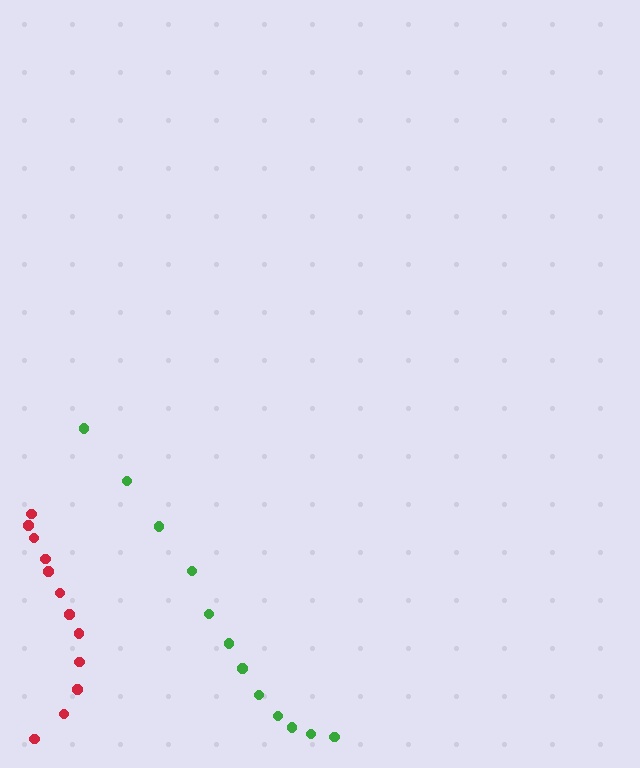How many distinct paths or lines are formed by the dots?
There are 2 distinct paths.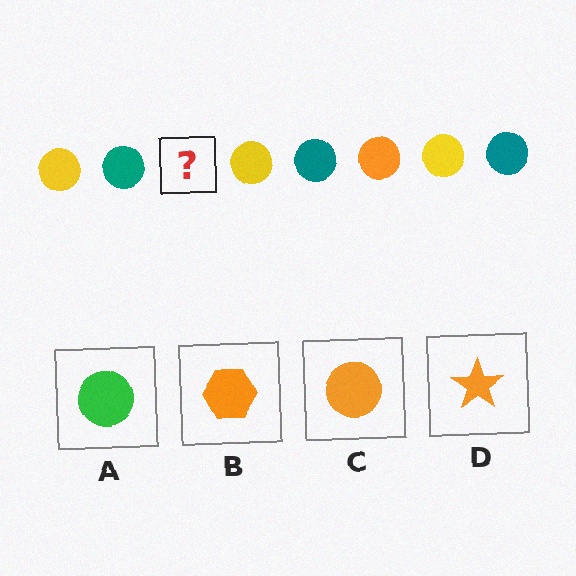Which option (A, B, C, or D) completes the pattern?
C.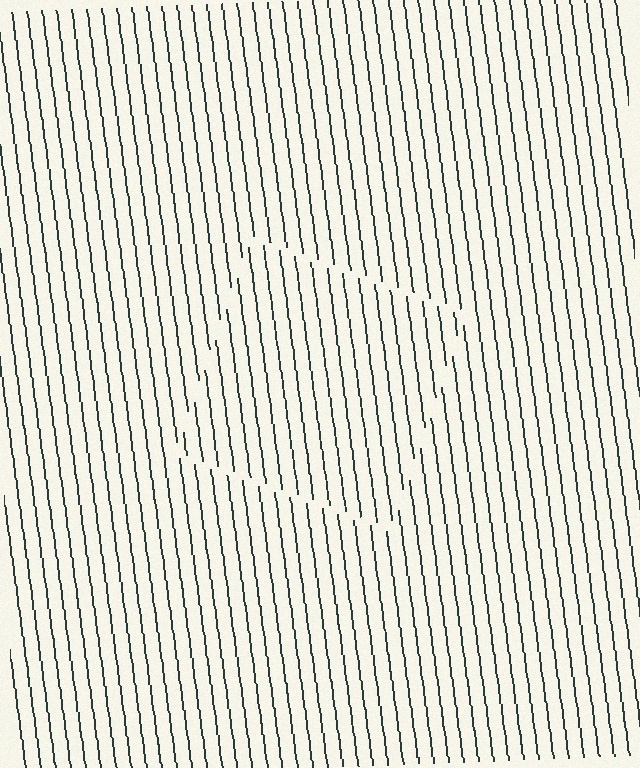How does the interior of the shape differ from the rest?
The interior of the shape contains the same grating, shifted by half a period — the contour is defined by the phase discontinuity where line-ends from the inner and outer gratings abut.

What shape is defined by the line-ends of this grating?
An illusory square. The interior of the shape contains the same grating, shifted by half a period — the contour is defined by the phase discontinuity where line-ends from the inner and outer gratings abut.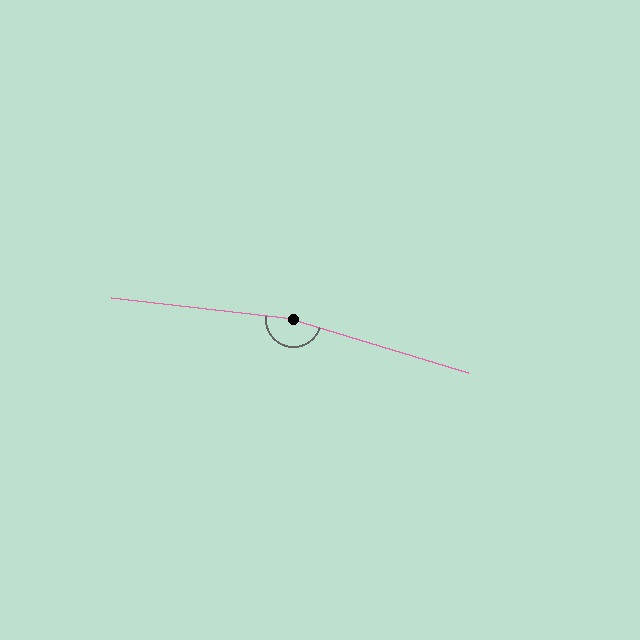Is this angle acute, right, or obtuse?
It is obtuse.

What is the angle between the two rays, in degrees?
Approximately 170 degrees.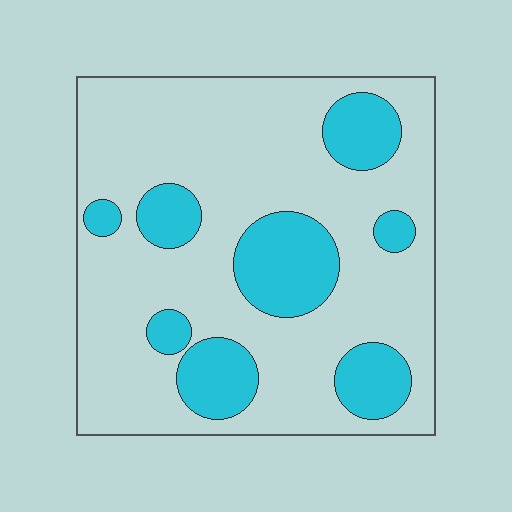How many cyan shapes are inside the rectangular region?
8.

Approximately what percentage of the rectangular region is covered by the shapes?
Approximately 25%.